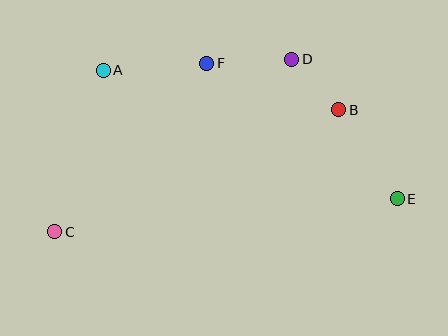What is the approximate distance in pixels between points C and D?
The distance between C and D is approximately 293 pixels.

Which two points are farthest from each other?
Points C and E are farthest from each other.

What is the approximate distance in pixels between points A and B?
The distance between A and B is approximately 239 pixels.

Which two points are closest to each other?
Points B and D are closest to each other.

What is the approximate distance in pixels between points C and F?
The distance between C and F is approximately 227 pixels.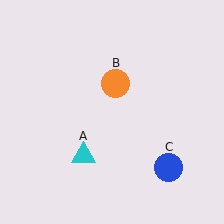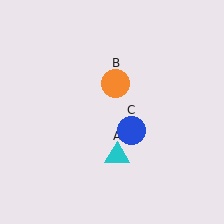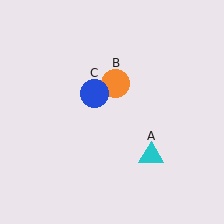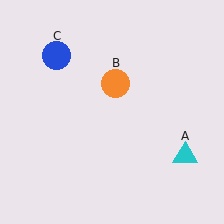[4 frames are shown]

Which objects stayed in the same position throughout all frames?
Orange circle (object B) remained stationary.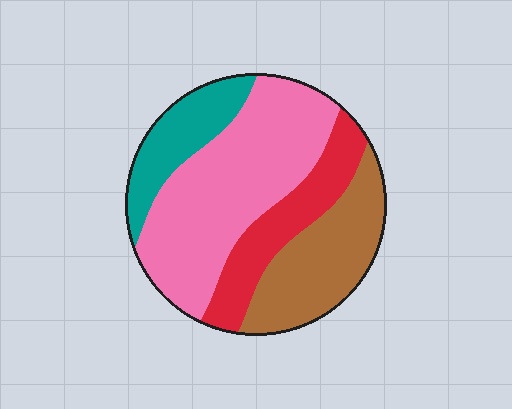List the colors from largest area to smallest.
From largest to smallest: pink, brown, red, teal.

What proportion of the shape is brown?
Brown covers around 25% of the shape.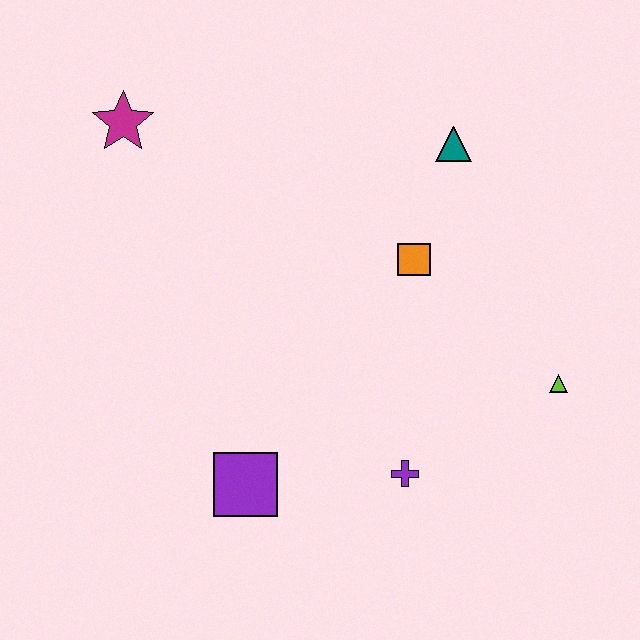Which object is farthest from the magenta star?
The lime triangle is farthest from the magenta star.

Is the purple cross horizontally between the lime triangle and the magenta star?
Yes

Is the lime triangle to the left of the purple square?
No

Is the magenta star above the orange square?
Yes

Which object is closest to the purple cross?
The purple square is closest to the purple cross.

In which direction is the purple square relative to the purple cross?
The purple square is to the left of the purple cross.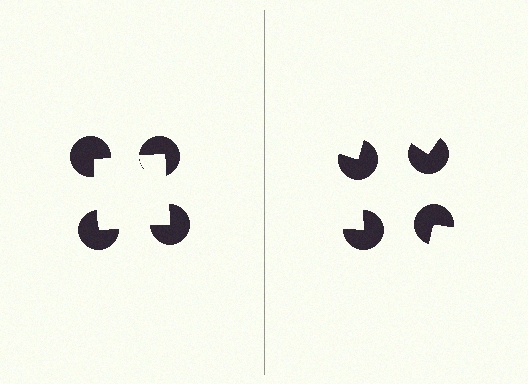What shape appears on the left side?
An illusory square.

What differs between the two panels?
The pac-man discs are positioned identically on both sides; only the wedge orientations differ. On the left they align to a square; on the right they are misaligned.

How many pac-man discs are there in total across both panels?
8 — 4 on each side.